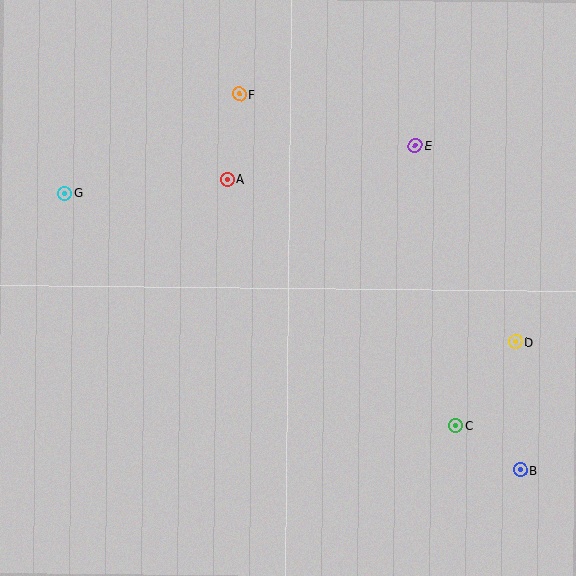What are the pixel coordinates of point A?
Point A is at (228, 179).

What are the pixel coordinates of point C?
Point C is at (455, 425).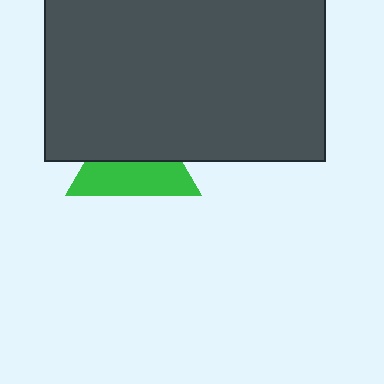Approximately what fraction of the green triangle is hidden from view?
Roughly 51% of the green triangle is hidden behind the dark gray rectangle.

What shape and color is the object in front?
The object in front is a dark gray rectangle.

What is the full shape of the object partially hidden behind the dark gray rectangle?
The partially hidden object is a green triangle.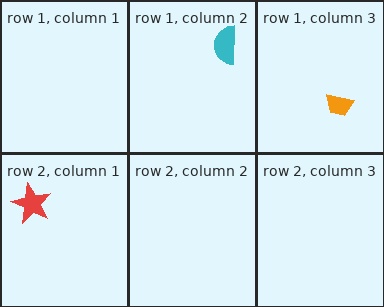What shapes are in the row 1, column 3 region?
The orange trapezoid.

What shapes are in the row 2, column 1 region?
The red star.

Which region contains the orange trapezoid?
The row 1, column 3 region.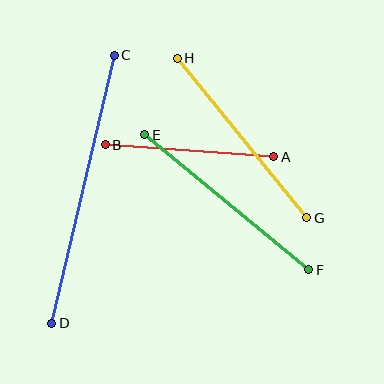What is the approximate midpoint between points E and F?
The midpoint is at approximately (227, 202) pixels.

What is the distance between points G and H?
The distance is approximately 205 pixels.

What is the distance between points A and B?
The distance is approximately 169 pixels.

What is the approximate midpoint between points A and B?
The midpoint is at approximately (189, 151) pixels.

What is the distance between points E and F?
The distance is approximately 212 pixels.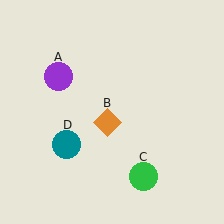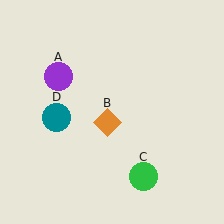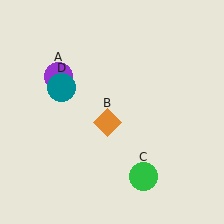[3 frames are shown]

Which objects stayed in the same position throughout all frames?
Purple circle (object A) and orange diamond (object B) and green circle (object C) remained stationary.